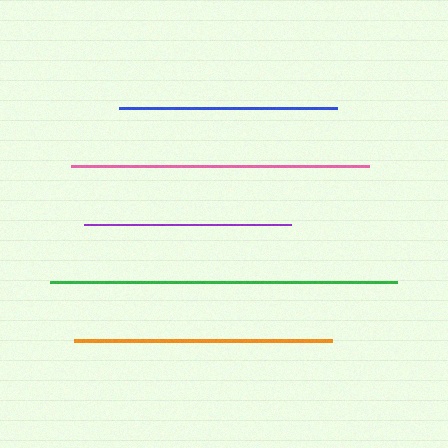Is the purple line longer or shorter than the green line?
The green line is longer than the purple line.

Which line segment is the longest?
The green line is the longest at approximately 348 pixels.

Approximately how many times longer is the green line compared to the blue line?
The green line is approximately 1.6 times the length of the blue line.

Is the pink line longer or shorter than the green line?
The green line is longer than the pink line.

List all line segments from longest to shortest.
From longest to shortest: green, pink, orange, blue, purple.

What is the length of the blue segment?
The blue segment is approximately 219 pixels long.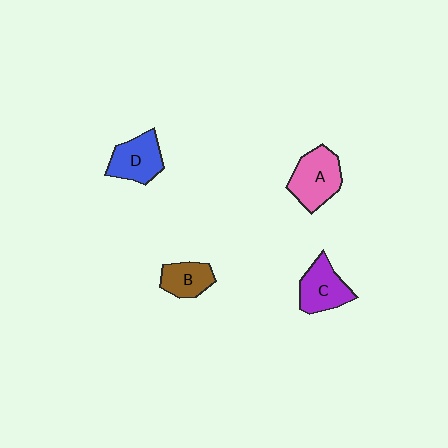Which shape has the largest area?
Shape A (pink).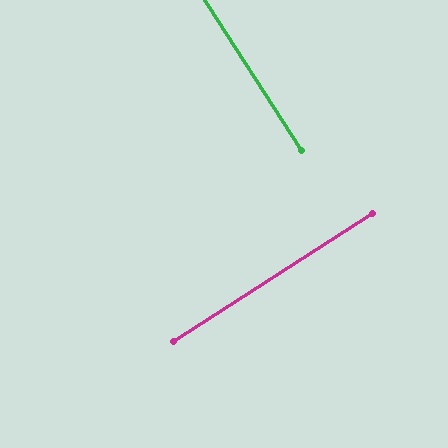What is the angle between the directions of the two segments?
Approximately 90 degrees.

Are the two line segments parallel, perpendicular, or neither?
Perpendicular — they meet at approximately 90°.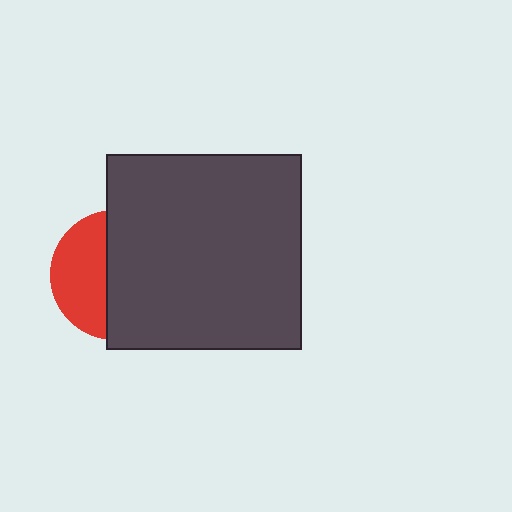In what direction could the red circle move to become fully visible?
The red circle could move left. That would shift it out from behind the dark gray square entirely.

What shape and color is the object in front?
The object in front is a dark gray square.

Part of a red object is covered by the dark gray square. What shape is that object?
It is a circle.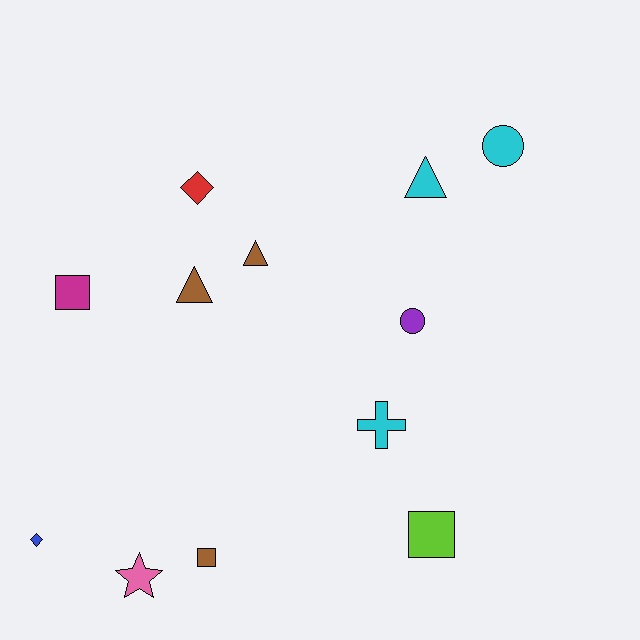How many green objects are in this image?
There are no green objects.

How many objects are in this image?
There are 12 objects.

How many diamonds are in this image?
There are 2 diamonds.